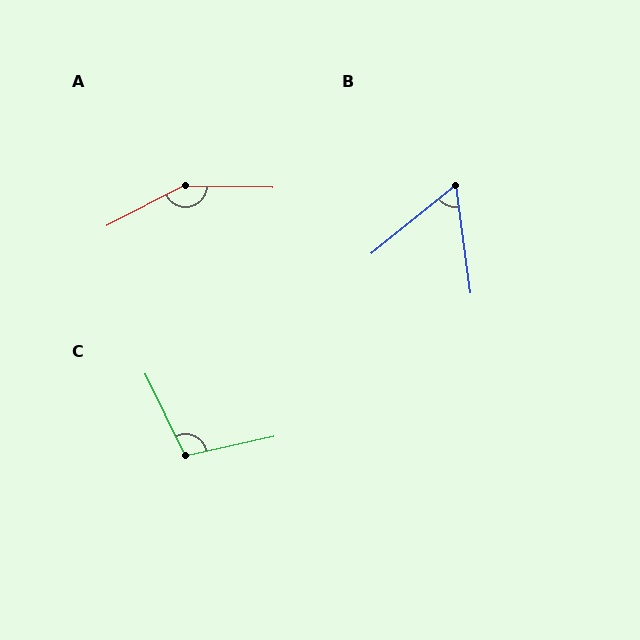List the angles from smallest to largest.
B (59°), C (103°), A (152°).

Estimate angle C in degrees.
Approximately 103 degrees.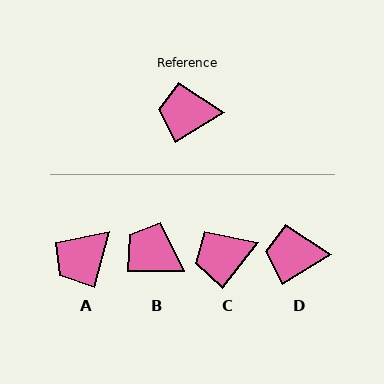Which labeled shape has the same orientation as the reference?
D.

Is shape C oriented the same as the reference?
No, it is off by about 21 degrees.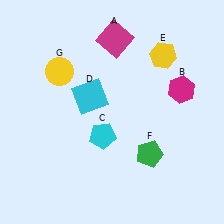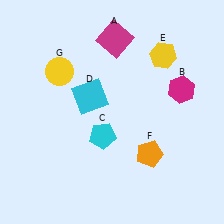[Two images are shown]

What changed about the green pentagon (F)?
In Image 1, F is green. In Image 2, it changed to orange.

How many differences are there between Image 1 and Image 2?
There is 1 difference between the two images.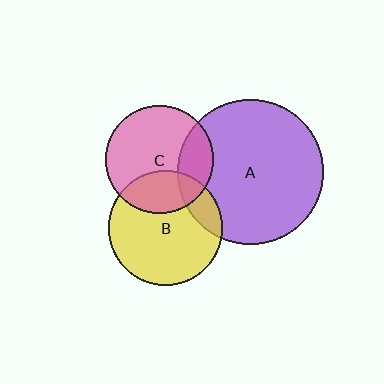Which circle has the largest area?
Circle A (purple).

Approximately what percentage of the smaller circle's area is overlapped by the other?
Approximately 30%.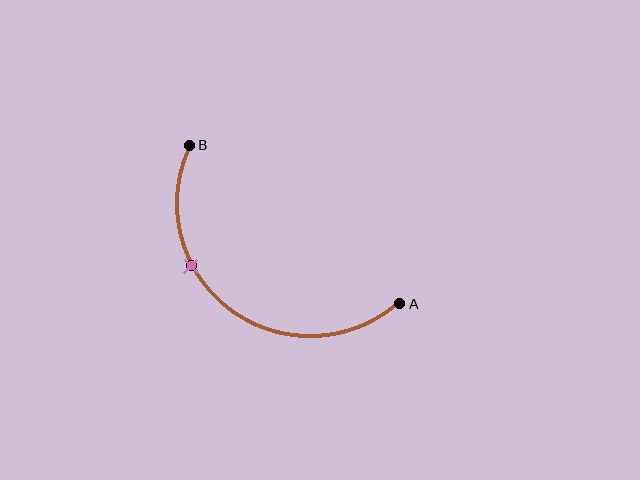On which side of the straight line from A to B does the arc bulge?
The arc bulges below and to the left of the straight line connecting A and B.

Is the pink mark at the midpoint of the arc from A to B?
No. The pink mark lies on the arc but is closer to endpoint B. The arc midpoint would be at the point on the curve equidistant along the arc from both A and B.